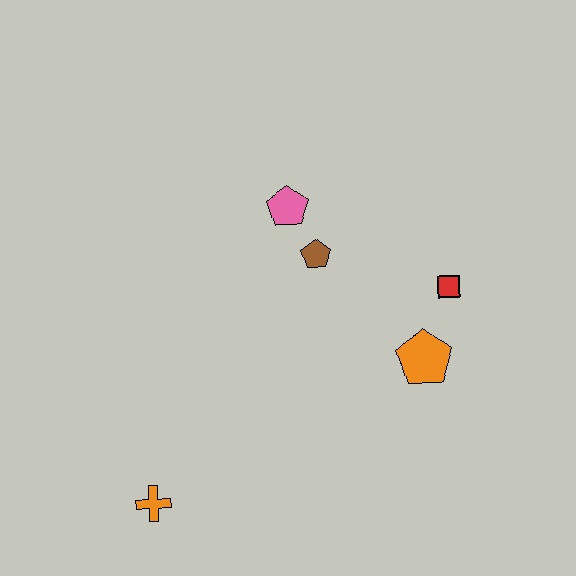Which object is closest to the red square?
The orange pentagon is closest to the red square.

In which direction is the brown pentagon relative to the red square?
The brown pentagon is to the left of the red square.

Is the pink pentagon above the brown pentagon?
Yes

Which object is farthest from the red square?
The orange cross is farthest from the red square.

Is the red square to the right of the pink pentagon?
Yes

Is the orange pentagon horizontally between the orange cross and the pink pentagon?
No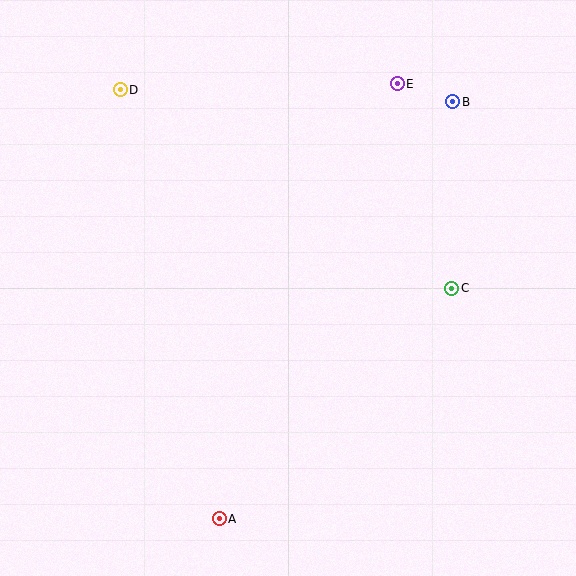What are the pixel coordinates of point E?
Point E is at (397, 84).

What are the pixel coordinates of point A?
Point A is at (219, 519).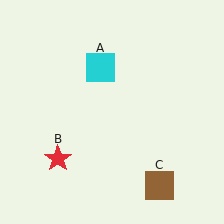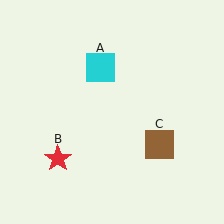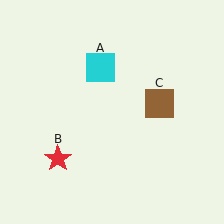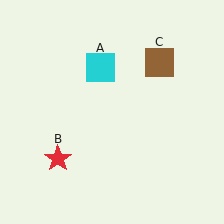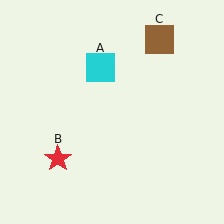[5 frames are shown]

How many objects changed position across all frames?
1 object changed position: brown square (object C).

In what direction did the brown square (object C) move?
The brown square (object C) moved up.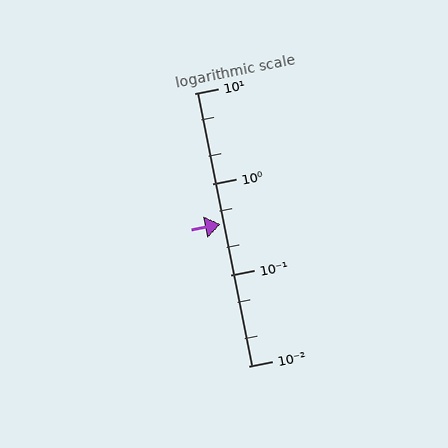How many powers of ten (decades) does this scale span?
The scale spans 3 decades, from 0.01 to 10.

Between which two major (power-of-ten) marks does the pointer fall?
The pointer is between 0.1 and 1.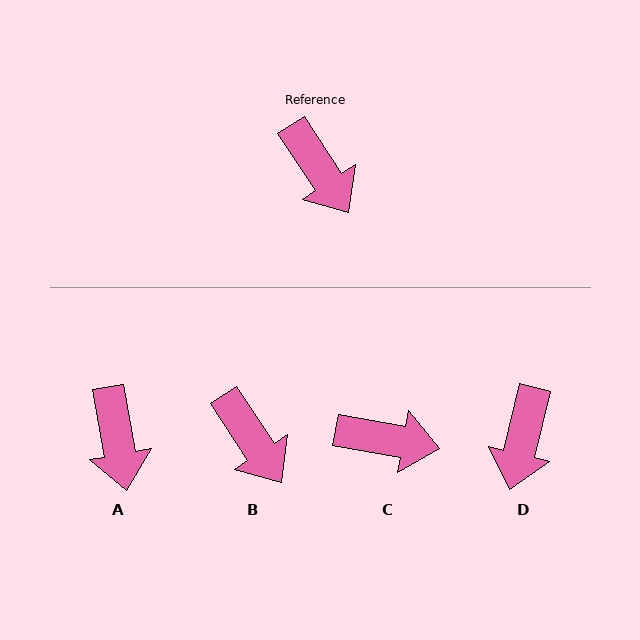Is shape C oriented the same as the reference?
No, it is off by about 47 degrees.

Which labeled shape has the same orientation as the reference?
B.